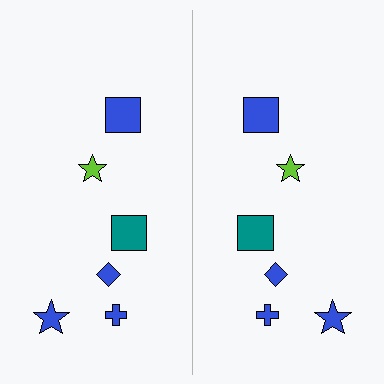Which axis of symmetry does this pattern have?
The pattern has a vertical axis of symmetry running through the center of the image.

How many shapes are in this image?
There are 12 shapes in this image.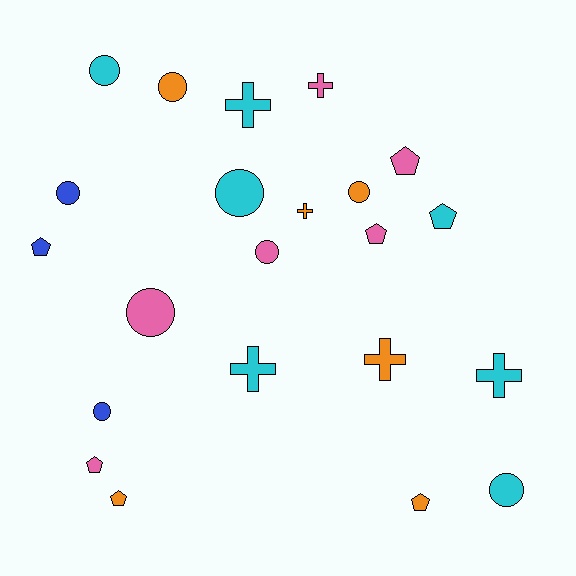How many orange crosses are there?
There are 2 orange crosses.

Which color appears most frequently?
Cyan, with 7 objects.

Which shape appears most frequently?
Circle, with 9 objects.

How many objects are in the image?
There are 22 objects.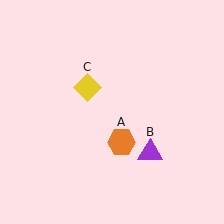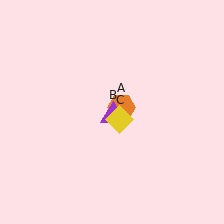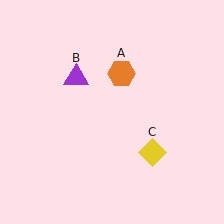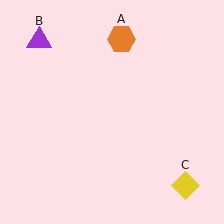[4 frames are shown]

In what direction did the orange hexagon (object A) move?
The orange hexagon (object A) moved up.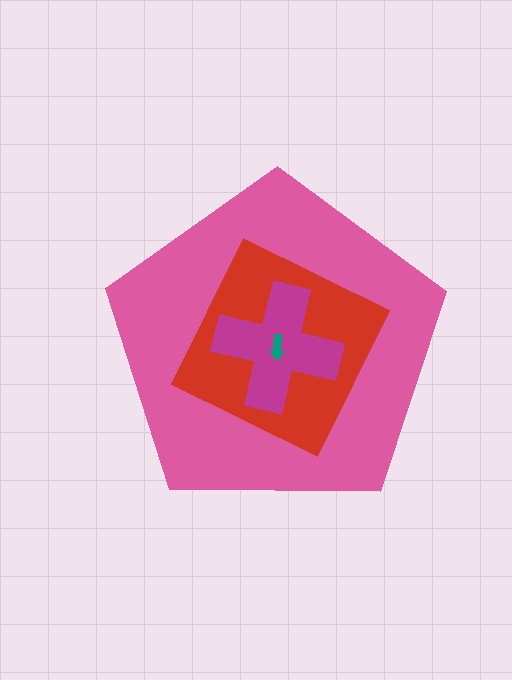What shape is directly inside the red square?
The magenta cross.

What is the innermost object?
The teal arrow.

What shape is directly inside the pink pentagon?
The red square.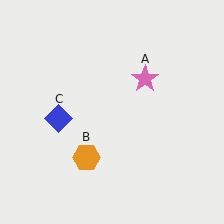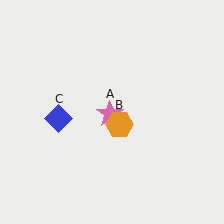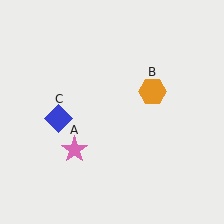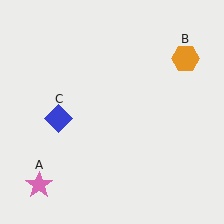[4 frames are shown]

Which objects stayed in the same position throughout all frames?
Blue diamond (object C) remained stationary.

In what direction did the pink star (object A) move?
The pink star (object A) moved down and to the left.